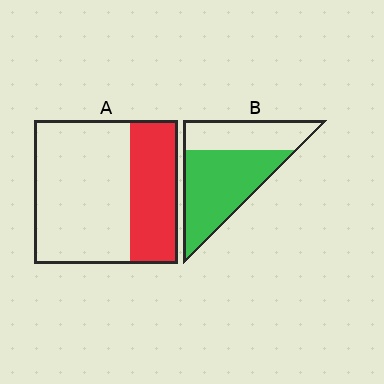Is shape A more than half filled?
No.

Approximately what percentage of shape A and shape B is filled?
A is approximately 35% and B is approximately 65%.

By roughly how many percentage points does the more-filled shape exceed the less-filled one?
By roughly 30 percentage points (B over A).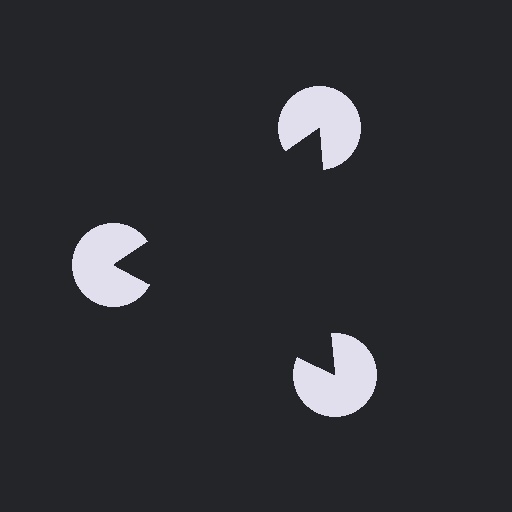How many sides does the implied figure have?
3 sides.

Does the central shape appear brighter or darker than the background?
It typically appears slightly darker than the background, even though no actual brightness change is drawn.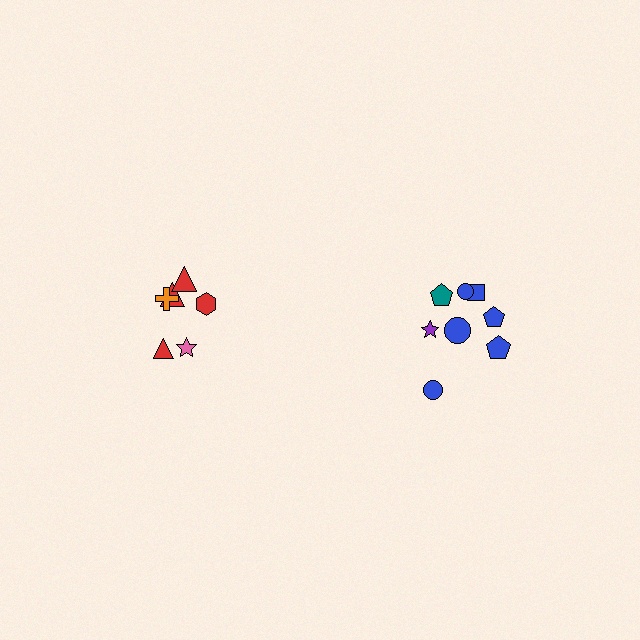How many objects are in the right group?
There are 8 objects.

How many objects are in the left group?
There are 6 objects.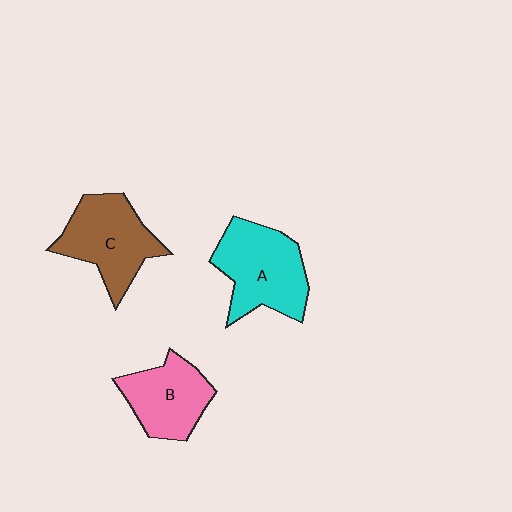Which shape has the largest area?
Shape A (cyan).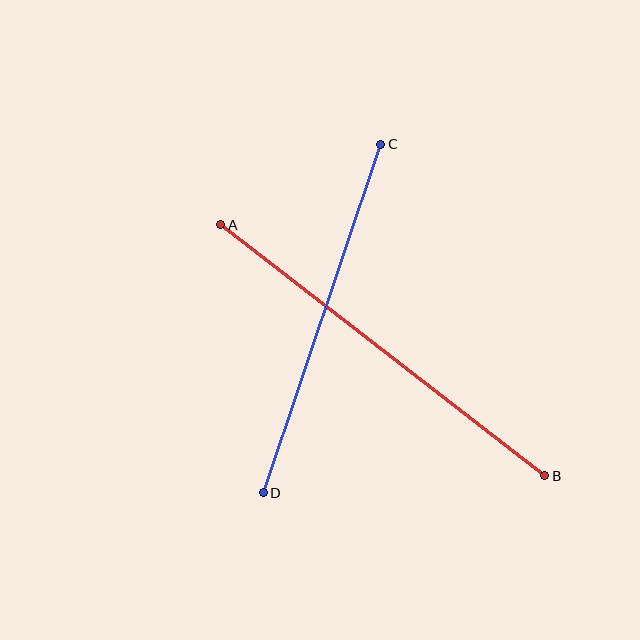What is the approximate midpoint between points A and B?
The midpoint is at approximately (383, 350) pixels.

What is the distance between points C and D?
The distance is approximately 368 pixels.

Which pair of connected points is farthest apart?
Points A and B are farthest apart.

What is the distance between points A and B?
The distance is approximately 410 pixels.